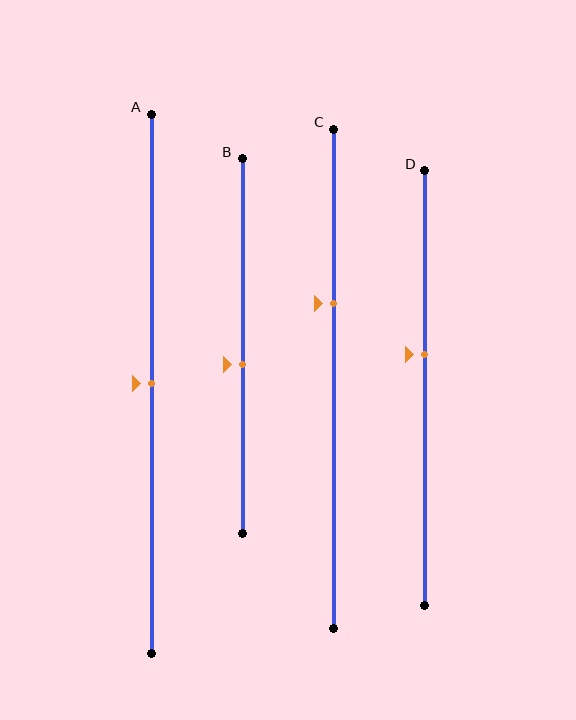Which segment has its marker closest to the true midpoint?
Segment A has its marker closest to the true midpoint.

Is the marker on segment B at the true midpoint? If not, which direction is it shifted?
No, the marker on segment B is shifted downward by about 5% of the segment length.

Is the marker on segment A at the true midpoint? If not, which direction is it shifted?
Yes, the marker on segment A is at the true midpoint.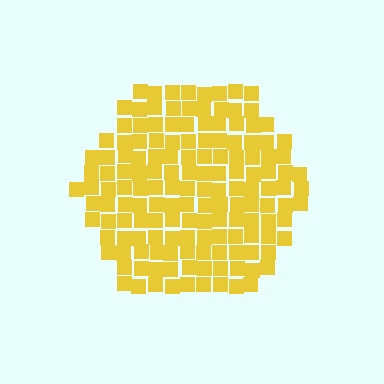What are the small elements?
The small elements are squares.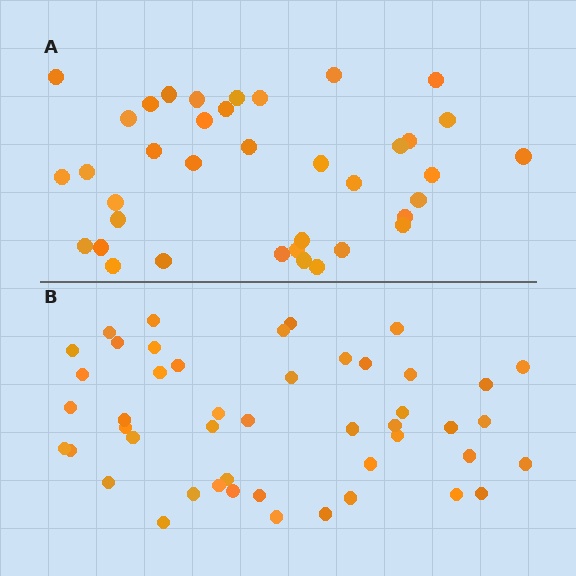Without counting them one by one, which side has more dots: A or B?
Region B (the bottom region) has more dots.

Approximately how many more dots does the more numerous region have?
Region B has roughly 8 or so more dots than region A.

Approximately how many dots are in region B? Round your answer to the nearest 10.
About 50 dots. (The exact count is 47, which rounds to 50.)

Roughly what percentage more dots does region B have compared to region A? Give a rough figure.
About 25% more.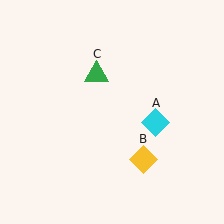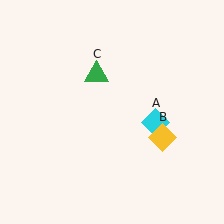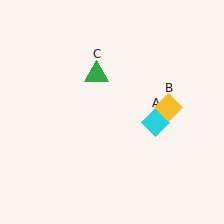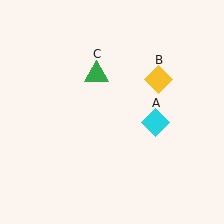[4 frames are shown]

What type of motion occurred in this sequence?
The yellow diamond (object B) rotated counterclockwise around the center of the scene.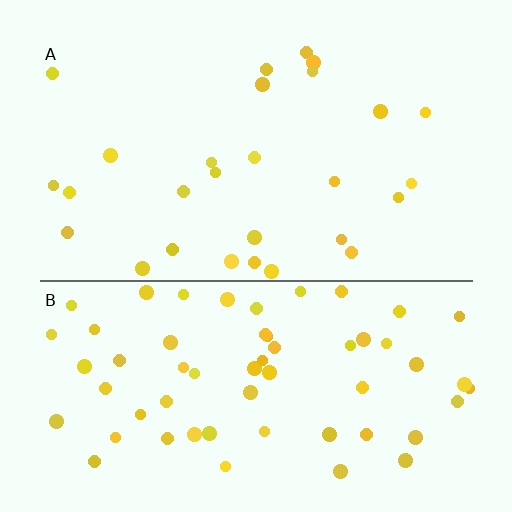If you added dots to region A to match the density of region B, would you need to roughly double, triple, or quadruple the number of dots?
Approximately double.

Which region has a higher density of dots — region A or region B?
B (the bottom).